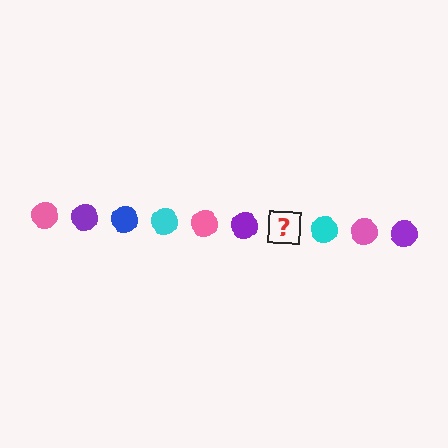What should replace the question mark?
The question mark should be replaced with a blue circle.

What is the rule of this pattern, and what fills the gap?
The rule is that the pattern cycles through pink, purple, blue, cyan circles. The gap should be filled with a blue circle.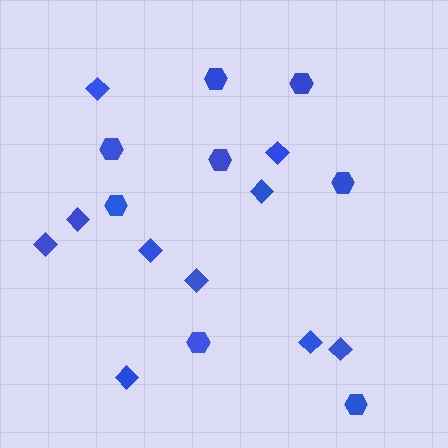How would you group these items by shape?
There are 2 groups: one group of diamonds (10) and one group of hexagons (8).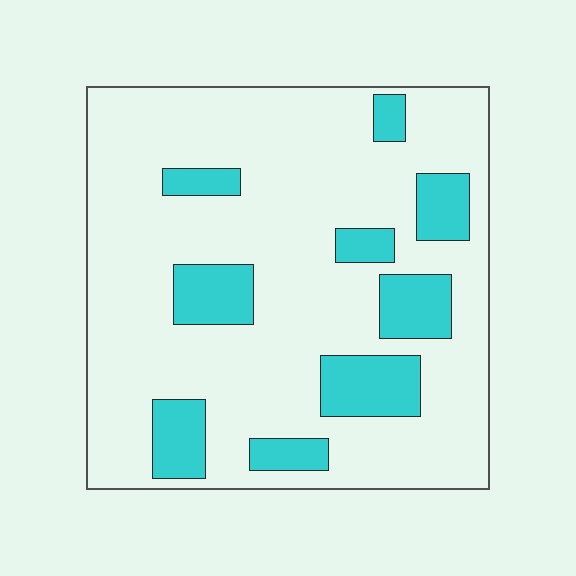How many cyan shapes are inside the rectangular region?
9.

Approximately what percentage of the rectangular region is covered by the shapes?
Approximately 20%.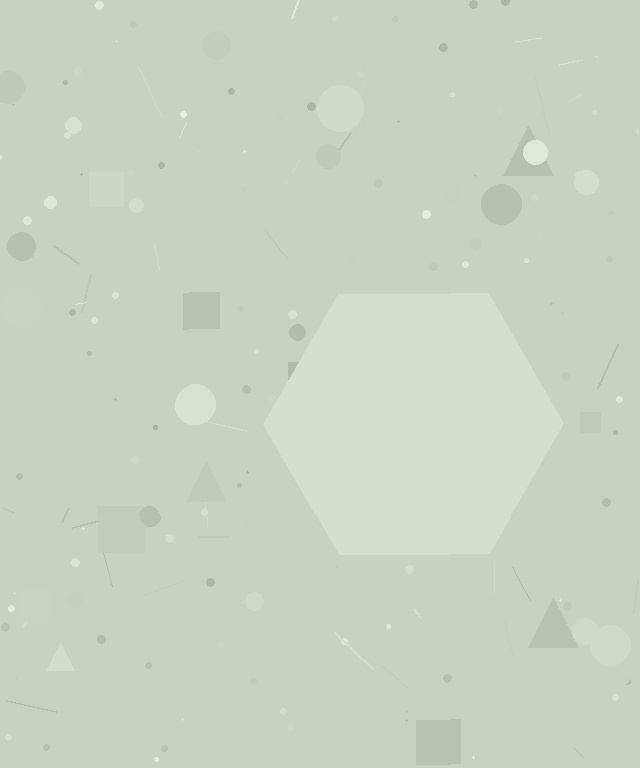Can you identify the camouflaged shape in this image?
The camouflaged shape is a hexagon.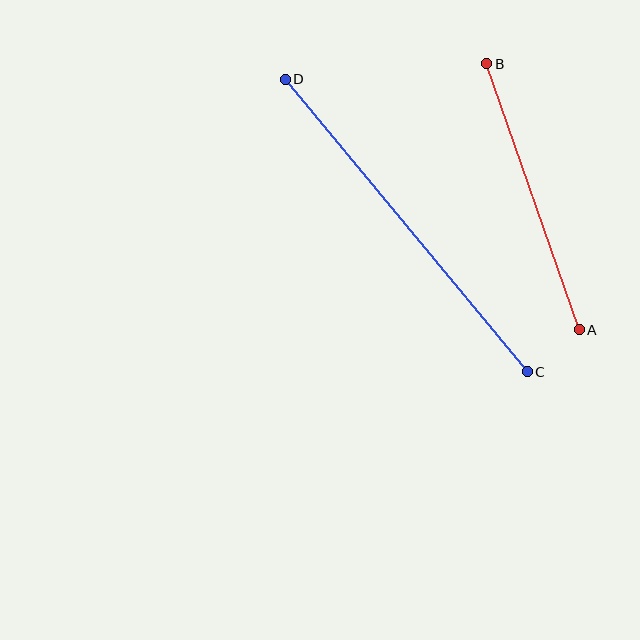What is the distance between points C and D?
The distance is approximately 380 pixels.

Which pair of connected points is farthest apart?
Points C and D are farthest apart.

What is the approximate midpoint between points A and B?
The midpoint is at approximately (533, 197) pixels.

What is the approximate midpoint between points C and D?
The midpoint is at approximately (406, 226) pixels.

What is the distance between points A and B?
The distance is approximately 282 pixels.